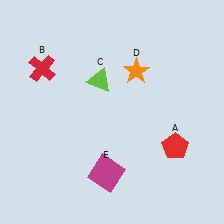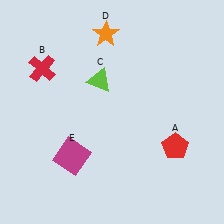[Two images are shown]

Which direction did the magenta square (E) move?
The magenta square (E) moved left.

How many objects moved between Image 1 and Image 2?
2 objects moved between the two images.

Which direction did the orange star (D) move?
The orange star (D) moved up.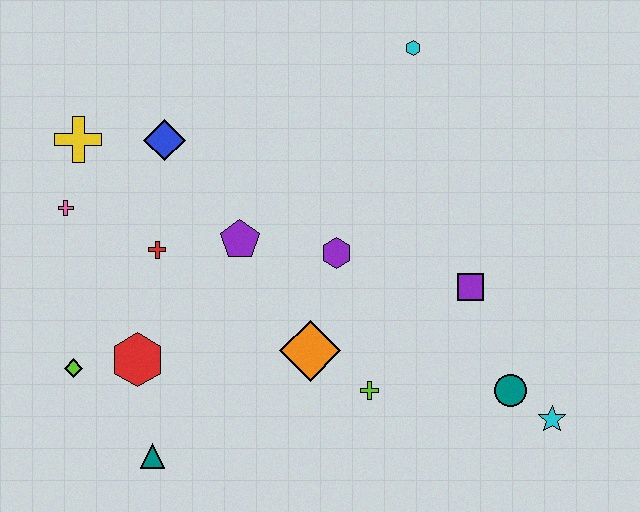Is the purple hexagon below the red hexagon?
No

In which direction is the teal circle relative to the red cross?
The teal circle is to the right of the red cross.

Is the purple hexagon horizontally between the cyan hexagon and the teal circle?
No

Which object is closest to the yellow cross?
The pink cross is closest to the yellow cross.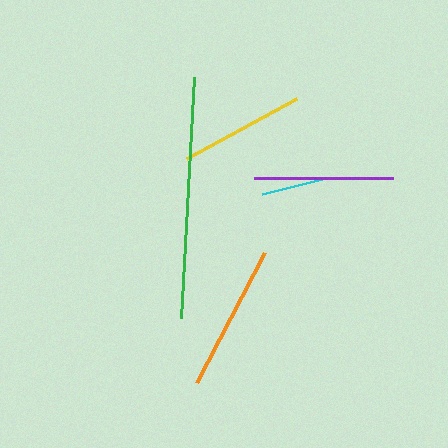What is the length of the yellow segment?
The yellow segment is approximately 125 pixels long.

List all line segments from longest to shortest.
From longest to shortest: green, orange, purple, yellow, cyan.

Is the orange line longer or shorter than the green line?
The green line is longer than the orange line.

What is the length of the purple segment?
The purple segment is approximately 139 pixels long.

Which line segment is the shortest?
The cyan line is the shortest at approximately 62 pixels.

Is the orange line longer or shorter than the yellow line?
The orange line is longer than the yellow line.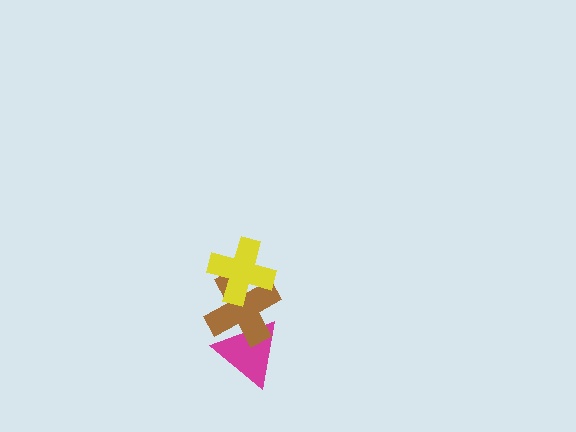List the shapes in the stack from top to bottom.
From top to bottom: the yellow cross, the brown cross, the magenta triangle.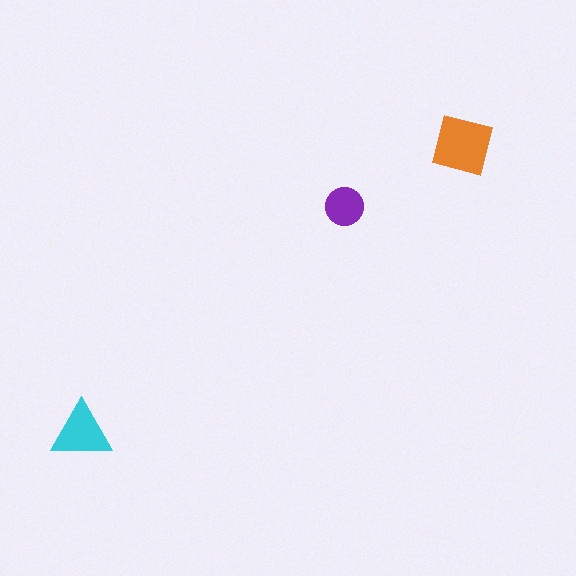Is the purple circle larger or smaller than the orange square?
Smaller.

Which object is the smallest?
The purple circle.